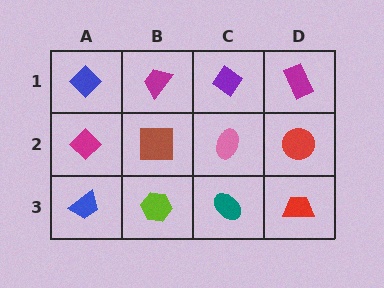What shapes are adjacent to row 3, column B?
A brown square (row 2, column B), a blue trapezoid (row 3, column A), a teal ellipse (row 3, column C).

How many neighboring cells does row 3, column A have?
2.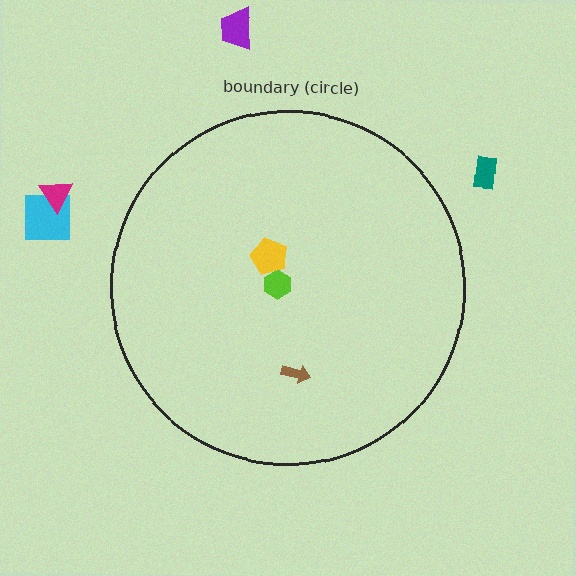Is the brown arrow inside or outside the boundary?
Inside.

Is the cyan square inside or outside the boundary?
Outside.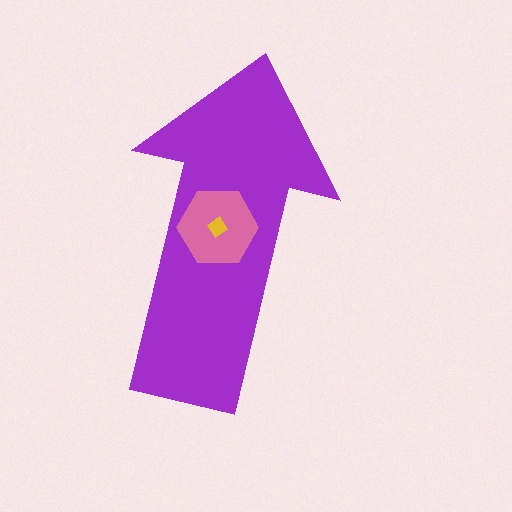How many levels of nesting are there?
3.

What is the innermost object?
The yellow diamond.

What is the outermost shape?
The purple arrow.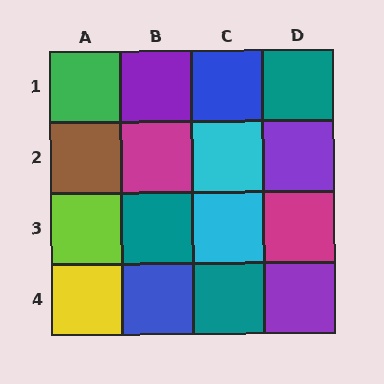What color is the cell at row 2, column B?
Magenta.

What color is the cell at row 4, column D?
Purple.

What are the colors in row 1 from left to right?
Green, purple, blue, teal.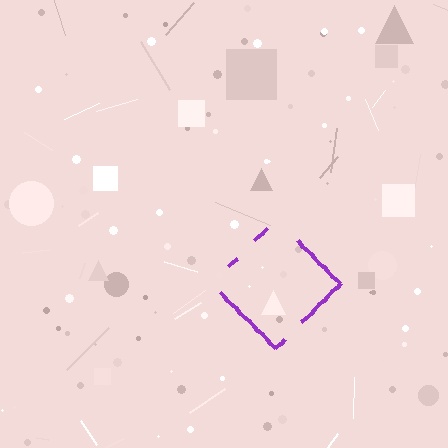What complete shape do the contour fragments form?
The contour fragments form a diamond.